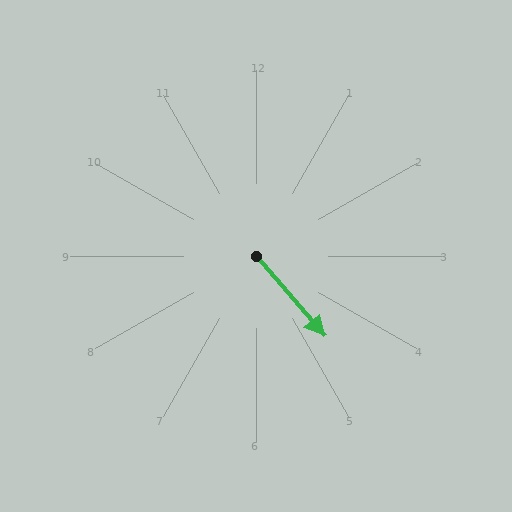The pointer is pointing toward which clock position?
Roughly 5 o'clock.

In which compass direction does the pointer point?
Southeast.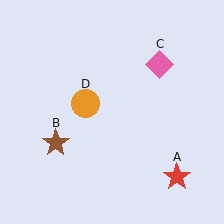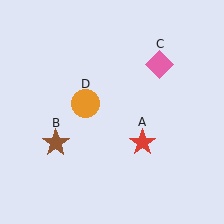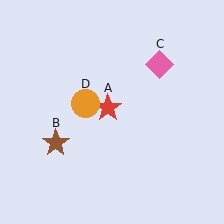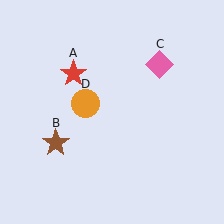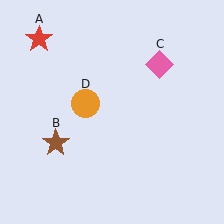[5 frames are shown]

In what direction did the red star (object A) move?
The red star (object A) moved up and to the left.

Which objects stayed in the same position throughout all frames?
Brown star (object B) and pink diamond (object C) and orange circle (object D) remained stationary.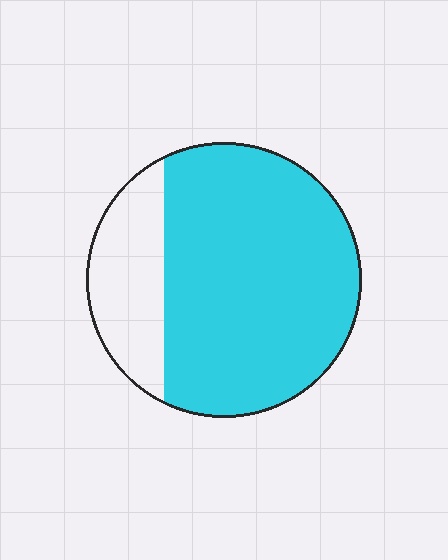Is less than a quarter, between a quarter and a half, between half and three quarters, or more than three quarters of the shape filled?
More than three quarters.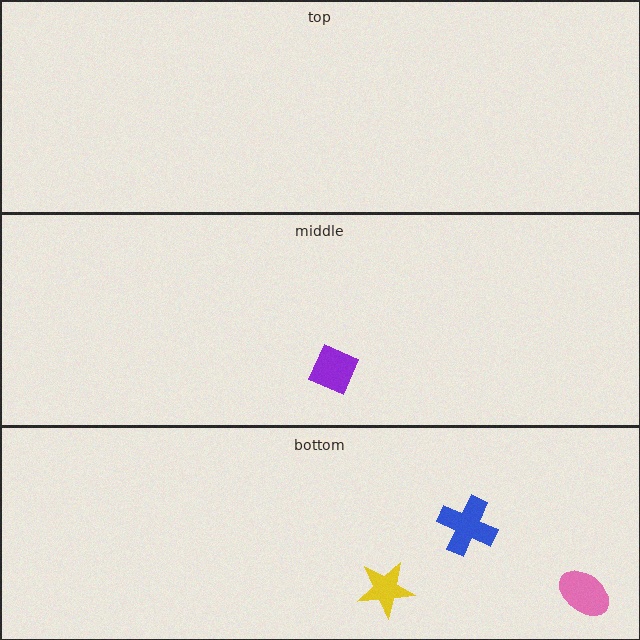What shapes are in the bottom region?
The pink ellipse, the yellow star, the blue cross.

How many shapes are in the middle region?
1.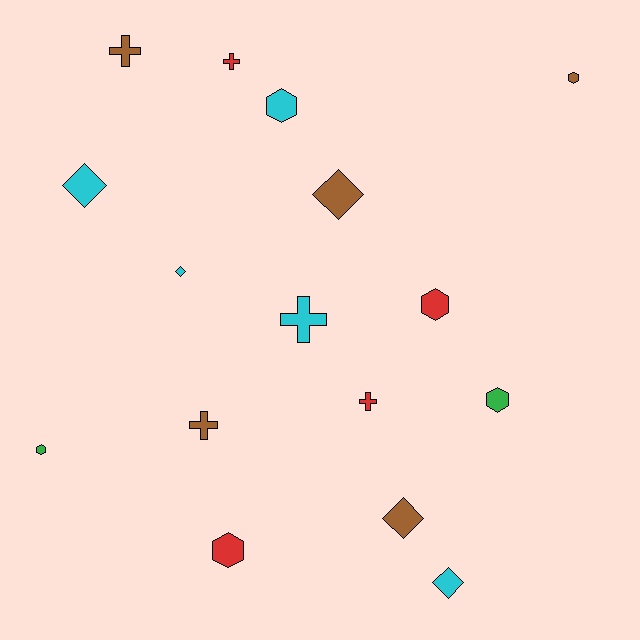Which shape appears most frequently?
Hexagon, with 6 objects.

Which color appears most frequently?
Brown, with 5 objects.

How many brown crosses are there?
There are 2 brown crosses.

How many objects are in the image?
There are 16 objects.